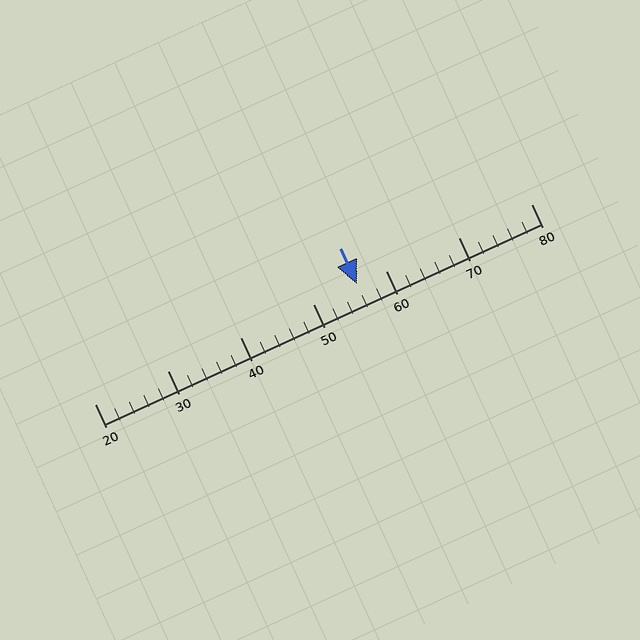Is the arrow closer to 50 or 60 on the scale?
The arrow is closer to 60.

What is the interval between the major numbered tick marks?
The major tick marks are spaced 10 units apart.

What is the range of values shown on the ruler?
The ruler shows values from 20 to 80.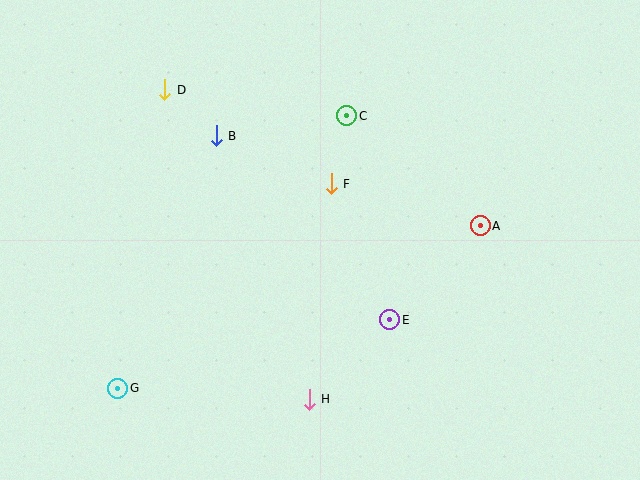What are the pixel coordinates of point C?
Point C is at (347, 116).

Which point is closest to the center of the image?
Point F at (331, 184) is closest to the center.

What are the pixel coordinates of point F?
Point F is at (331, 184).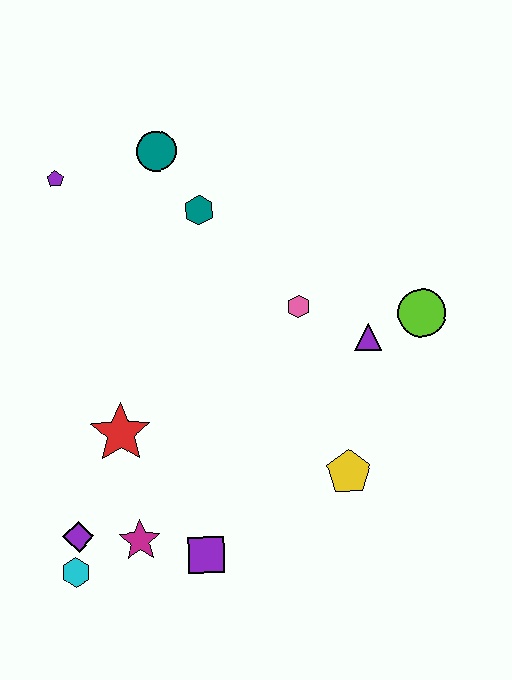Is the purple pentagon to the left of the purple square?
Yes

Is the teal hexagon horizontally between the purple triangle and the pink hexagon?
No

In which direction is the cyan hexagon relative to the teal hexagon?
The cyan hexagon is below the teal hexagon.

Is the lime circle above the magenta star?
Yes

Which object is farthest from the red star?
The lime circle is farthest from the red star.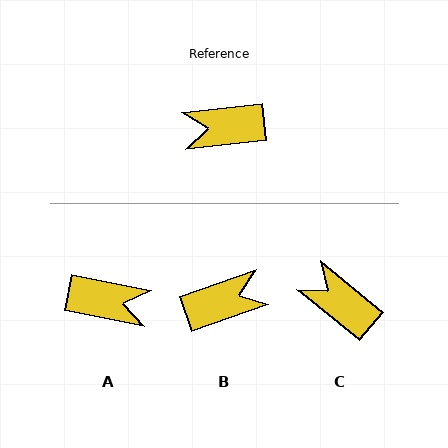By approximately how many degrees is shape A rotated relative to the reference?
Approximately 162 degrees counter-clockwise.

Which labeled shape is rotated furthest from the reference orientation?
B, about 167 degrees away.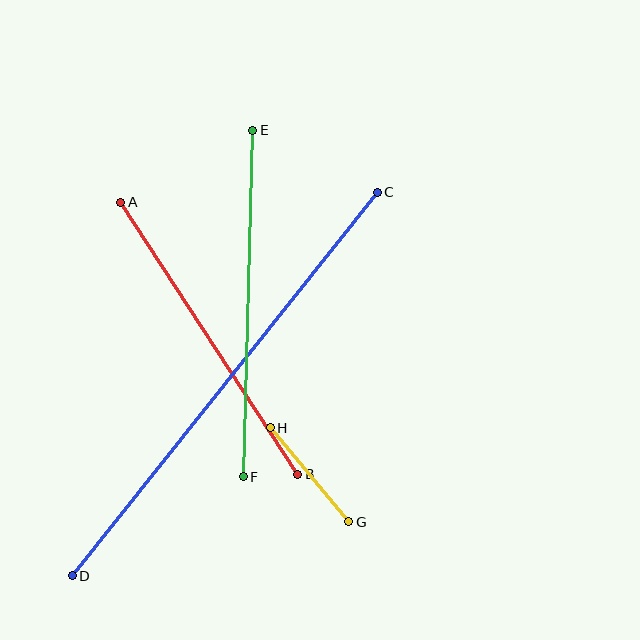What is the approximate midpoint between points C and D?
The midpoint is at approximately (225, 384) pixels.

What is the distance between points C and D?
The distance is approximately 490 pixels.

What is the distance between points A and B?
The distance is approximately 325 pixels.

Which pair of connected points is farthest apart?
Points C and D are farthest apart.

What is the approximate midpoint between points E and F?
The midpoint is at approximately (248, 304) pixels.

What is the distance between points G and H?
The distance is approximately 122 pixels.